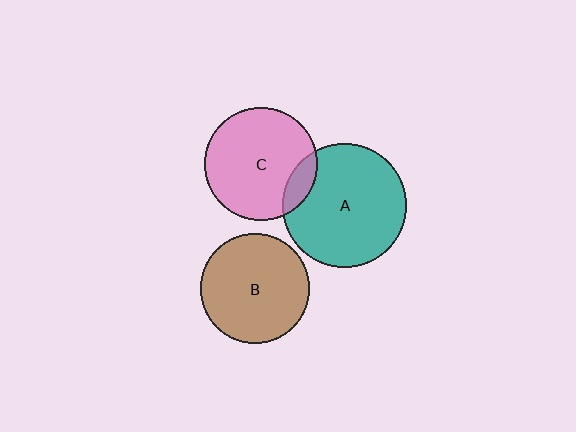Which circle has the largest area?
Circle A (teal).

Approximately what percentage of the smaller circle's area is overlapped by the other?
Approximately 10%.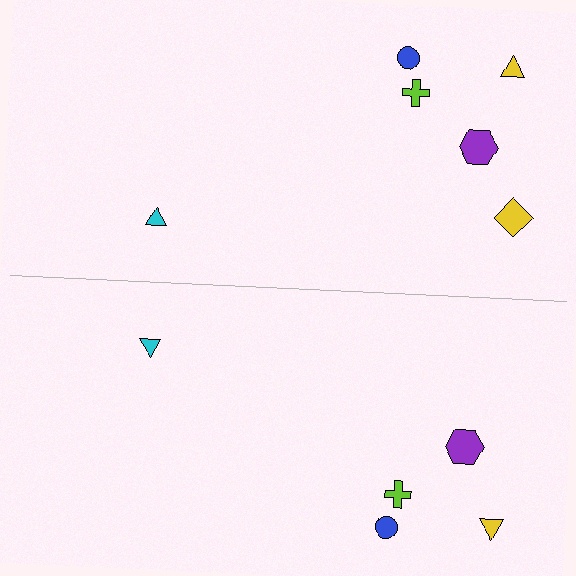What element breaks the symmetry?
A yellow diamond is missing from the bottom side.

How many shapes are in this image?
There are 11 shapes in this image.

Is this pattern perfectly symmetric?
No, the pattern is not perfectly symmetric. A yellow diamond is missing from the bottom side.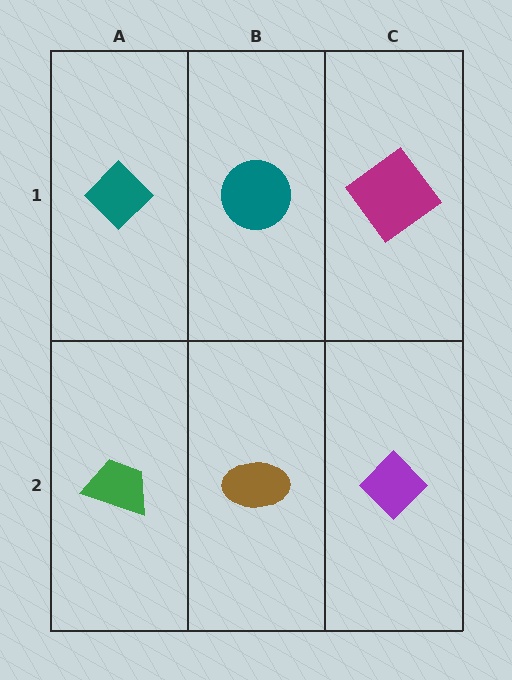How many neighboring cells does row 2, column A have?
2.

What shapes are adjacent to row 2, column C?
A magenta diamond (row 1, column C), a brown ellipse (row 2, column B).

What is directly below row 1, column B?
A brown ellipse.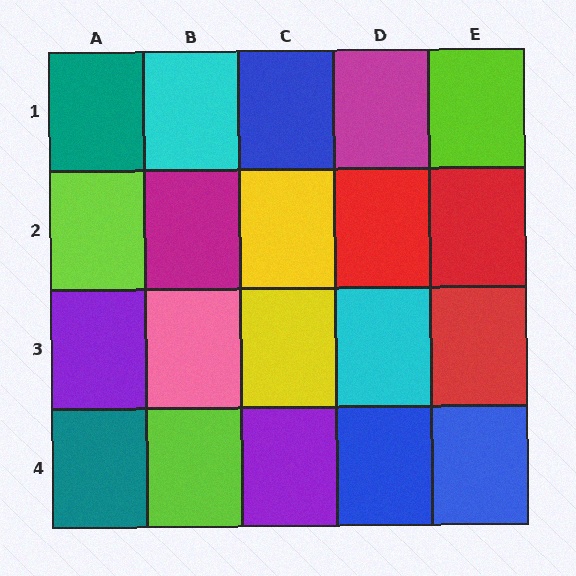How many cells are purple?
2 cells are purple.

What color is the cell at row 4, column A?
Teal.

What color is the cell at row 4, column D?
Blue.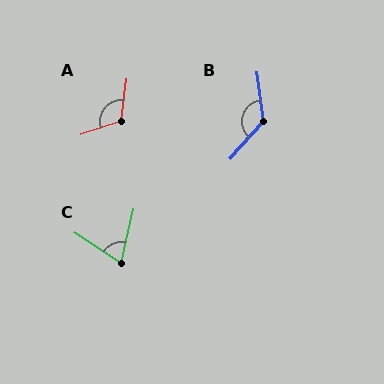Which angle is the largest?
B, at approximately 131 degrees.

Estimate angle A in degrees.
Approximately 117 degrees.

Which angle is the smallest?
C, at approximately 69 degrees.